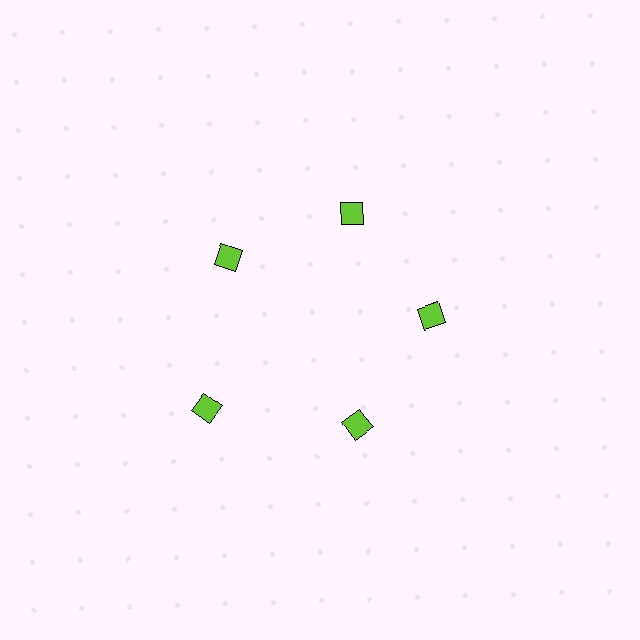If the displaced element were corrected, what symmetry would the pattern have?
It would have 5-fold rotational symmetry — the pattern would map onto itself every 72 degrees.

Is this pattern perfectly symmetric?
No. The 5 lime diamonds are arranged in a ring, but one element near the 8 o'clock position is pushed outward from the center, breaking the 5-fold rotational symmetry.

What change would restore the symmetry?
The symmetry would be restored by moving it inward, back onto the ring so that all 5 diamonds sit at equal angles and equal distance from the center.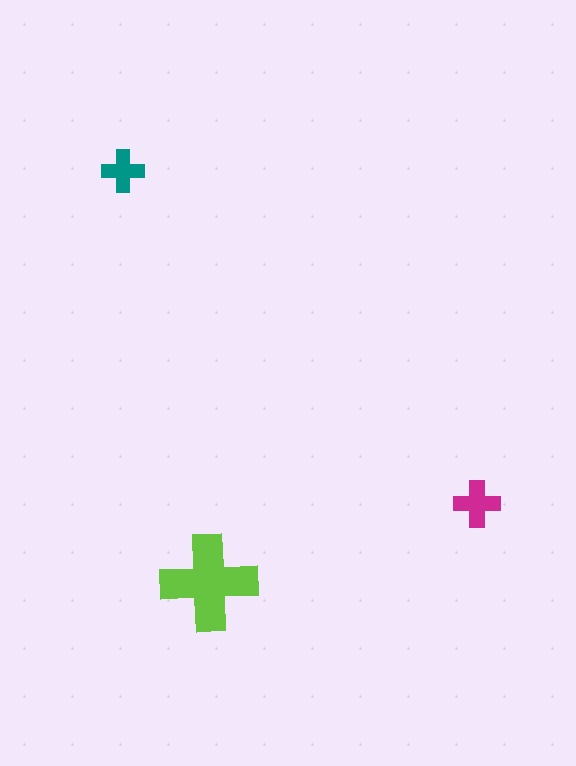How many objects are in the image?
There are 3 objects in the image.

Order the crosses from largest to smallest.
the lime one, the magenta one, the teal one.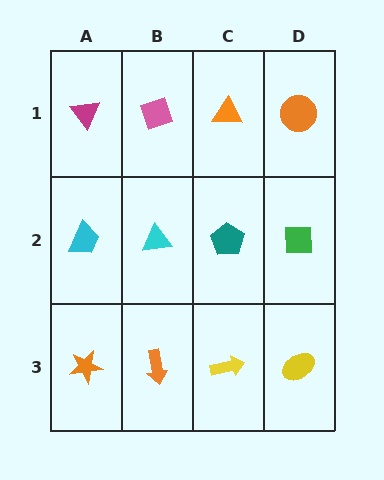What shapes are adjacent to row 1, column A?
A cyan trapezoid (row 2, column A), a pink diamond (row 1, column B).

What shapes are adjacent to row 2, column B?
A pink diamond (row 1, column B), an orange arrow (row 3, column B), a cyan trapezoid (row 2, column A), a teal pentagon (row 2, column C).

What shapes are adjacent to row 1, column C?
A teal pentagon (row 2, column C), a pink diamond (row 1, column B), an orange circle (row 1, column D).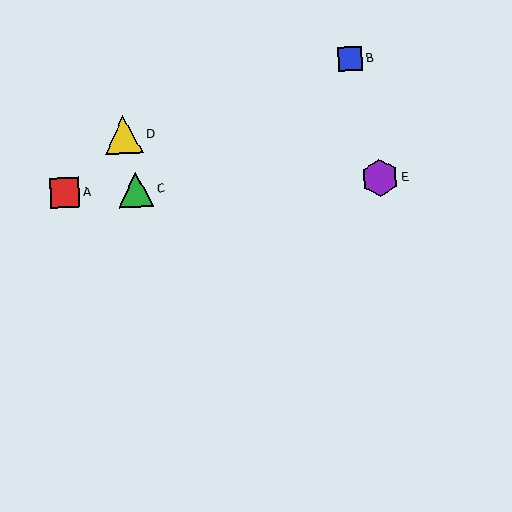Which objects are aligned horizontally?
Objects A, C, E are aligned horizontally.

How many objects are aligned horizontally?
3 objects (A, C, E) are aligned horizontally.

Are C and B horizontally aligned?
No, C is at y≈190 and B is at y≈59.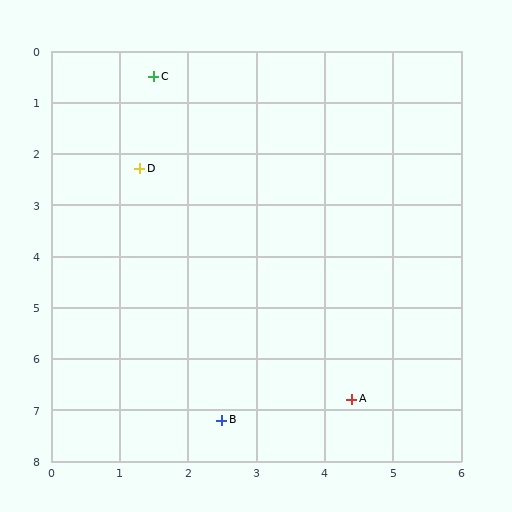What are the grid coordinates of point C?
Point C is at approximately (1.5, 0.5).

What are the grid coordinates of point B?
Point B is at approximately (2.5, 7.2).